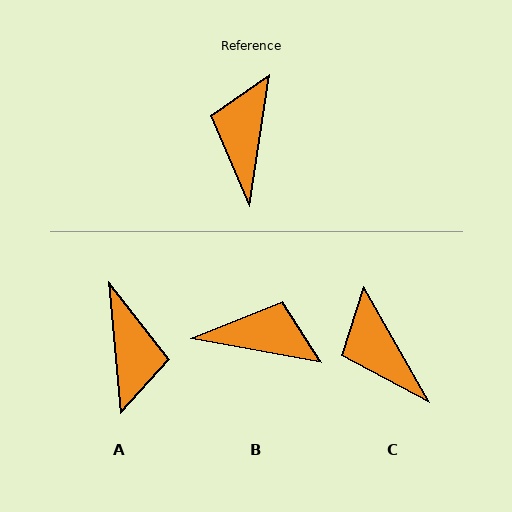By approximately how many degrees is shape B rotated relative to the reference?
Approximately 92 degrees clockwise.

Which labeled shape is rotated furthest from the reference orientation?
A, about 166 degrees away.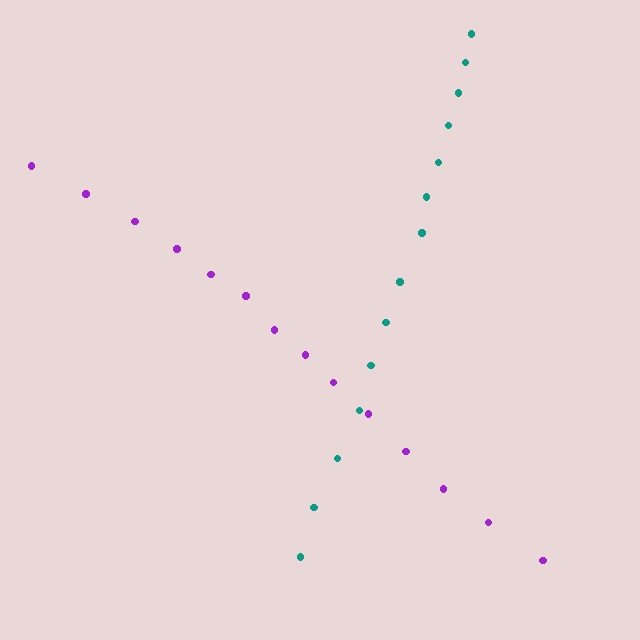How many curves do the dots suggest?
There are 2 distinct paths.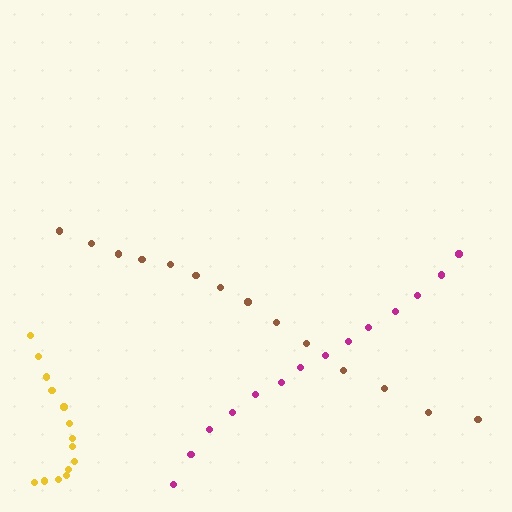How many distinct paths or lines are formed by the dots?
There are 3 distinct paths.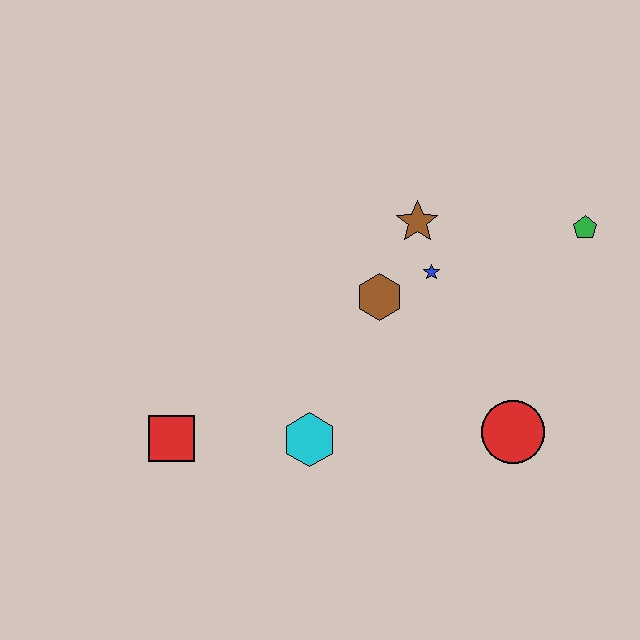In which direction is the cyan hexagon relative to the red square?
The cyan hexagon is to the right of the red square.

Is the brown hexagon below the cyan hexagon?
No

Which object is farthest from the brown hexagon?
The red square is farthest from the brown hexagon.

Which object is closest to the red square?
The cyan hexagon is closest to the red square.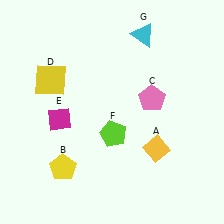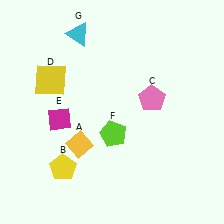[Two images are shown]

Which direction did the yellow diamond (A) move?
The yellow diamond (A) moved left.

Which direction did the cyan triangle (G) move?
The cyan triangle (G) moved left.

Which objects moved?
The objects that moved are: the yellow diamond (A), the cyan triangle (G).